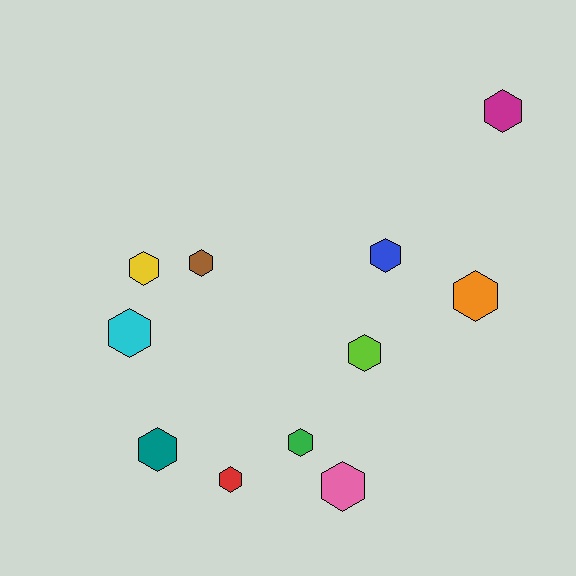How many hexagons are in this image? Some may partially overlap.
There are 11 hexagons.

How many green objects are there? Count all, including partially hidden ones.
There is 1 green object.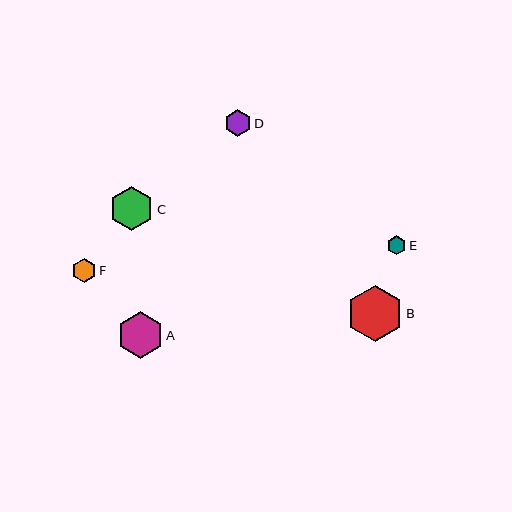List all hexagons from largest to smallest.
From largest to smallest: B, A, C, D, F, E.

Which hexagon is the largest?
Hexagon B is the largest with a size of approximately 56 pixels.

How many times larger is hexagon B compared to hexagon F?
Hexagon B is approximately 2.3 times the size of hexagon F.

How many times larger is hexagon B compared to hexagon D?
Hexagon B is approximately 2.1 times the size of hexagon D.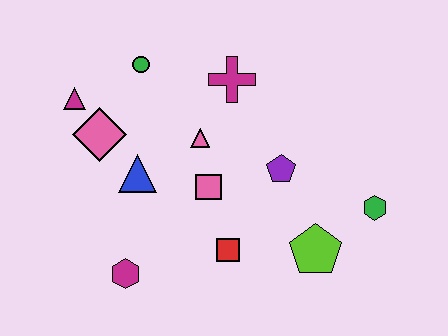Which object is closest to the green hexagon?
The lime pentagon is closest to the green hexagon.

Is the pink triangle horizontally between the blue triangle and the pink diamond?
No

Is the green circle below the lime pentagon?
No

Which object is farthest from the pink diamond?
The green hexagon is farthest from the pink diamond.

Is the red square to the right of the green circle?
Yes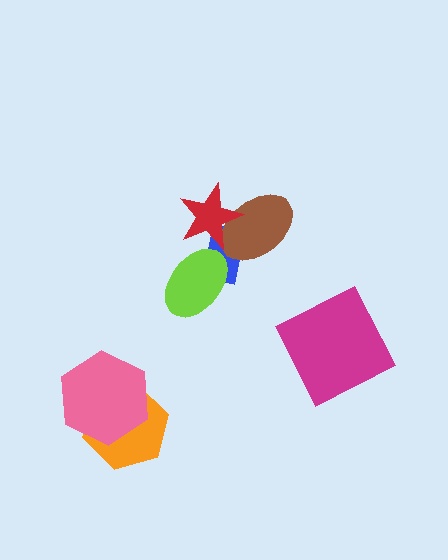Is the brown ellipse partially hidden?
Yes, it is partially covered by another shape.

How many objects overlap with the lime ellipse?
1 object overlaps with the lime ellipse.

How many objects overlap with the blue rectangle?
3 objects overlap with the blue rectangle.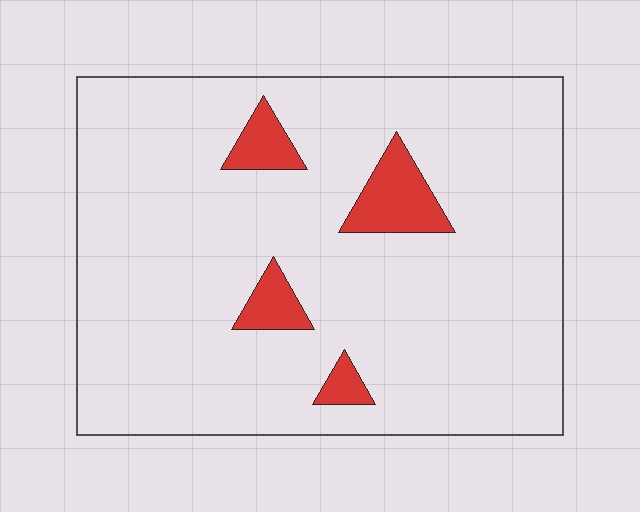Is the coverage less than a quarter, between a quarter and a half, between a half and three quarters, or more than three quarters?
Less than a quarter.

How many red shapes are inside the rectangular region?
4.